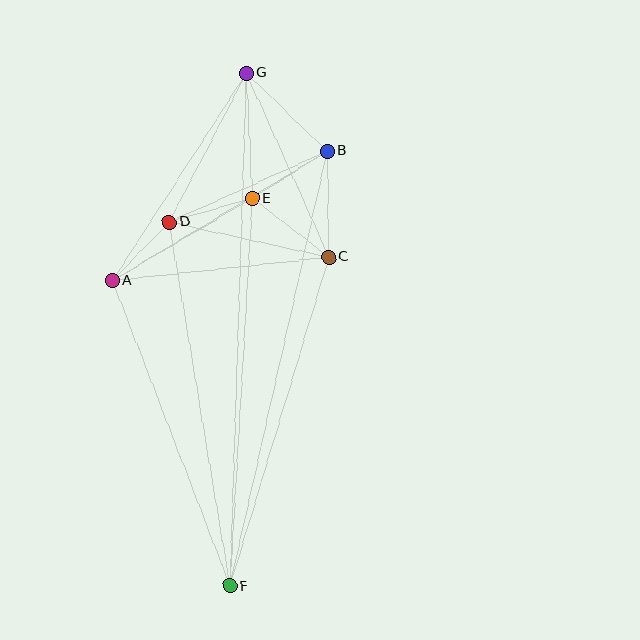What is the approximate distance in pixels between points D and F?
The distance between D and F is approximately 369 pixels.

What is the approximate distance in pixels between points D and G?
The distance between D and G is approximately 168 pixels.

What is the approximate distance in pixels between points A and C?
The distance between A and C is approximately 218 pixels.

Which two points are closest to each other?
Points A and D are closest to each other.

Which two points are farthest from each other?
Points F and G are farthest from each other.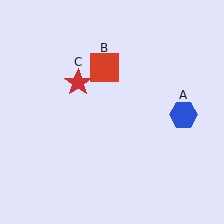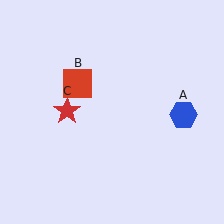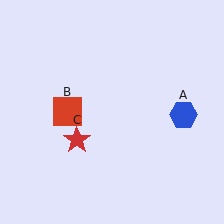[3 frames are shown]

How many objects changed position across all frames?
2 objects changed position: red square (object B), red star (object C).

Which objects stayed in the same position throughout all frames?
Blue hexagon (object A) remained stationary.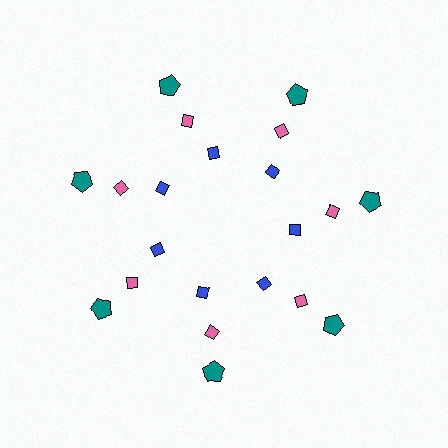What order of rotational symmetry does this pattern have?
This pattern has 7-fold rotational symmetry.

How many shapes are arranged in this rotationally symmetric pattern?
There are 21 shapes, arranged in 7 groups of 3.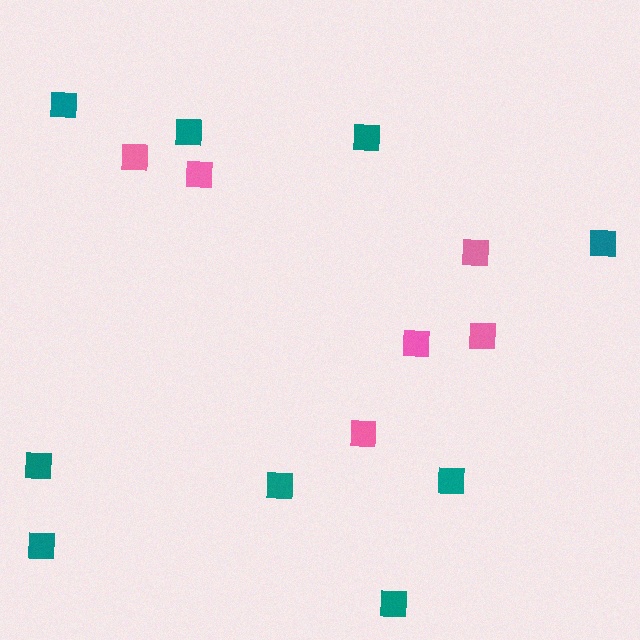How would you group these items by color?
There are 2 groups: one group of teal squares (9) and one group of pink squares (6).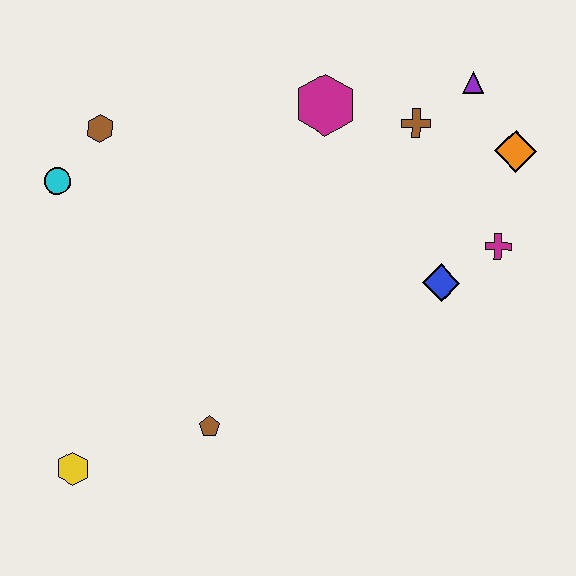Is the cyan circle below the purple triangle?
Yes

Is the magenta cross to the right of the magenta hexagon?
Yes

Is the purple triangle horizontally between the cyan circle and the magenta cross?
Yes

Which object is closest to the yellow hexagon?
The brown pentagon is closest to the yellow hexagon.